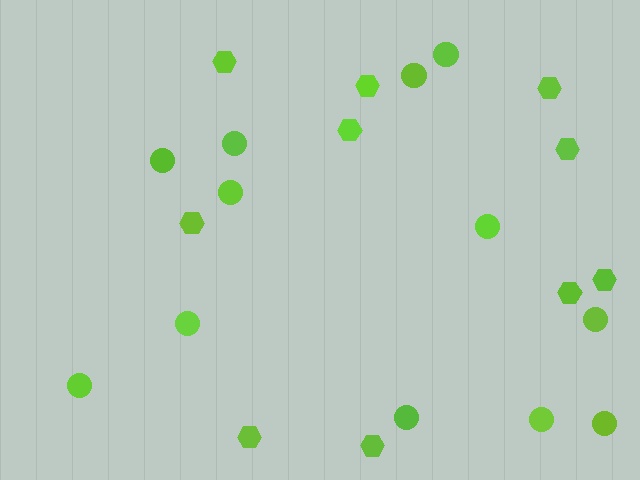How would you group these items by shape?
There are 2 groups: one group of hexagons (10) and one group of circles (12).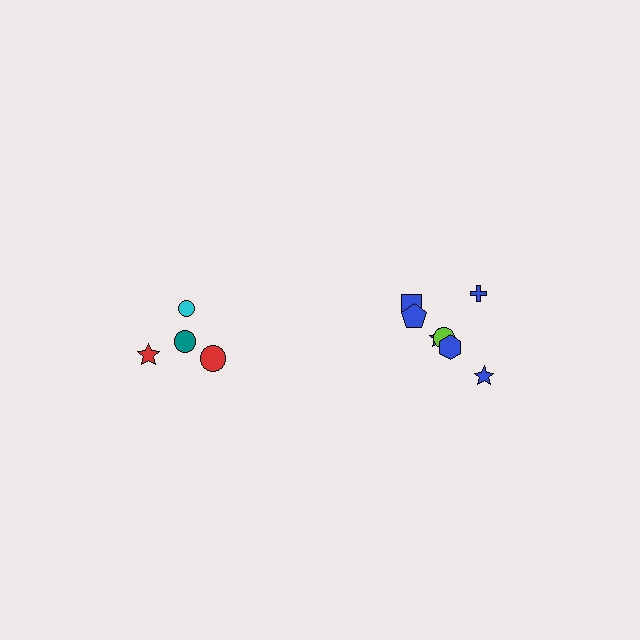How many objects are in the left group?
There are 4 objects.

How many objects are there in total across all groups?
There are 11 objects.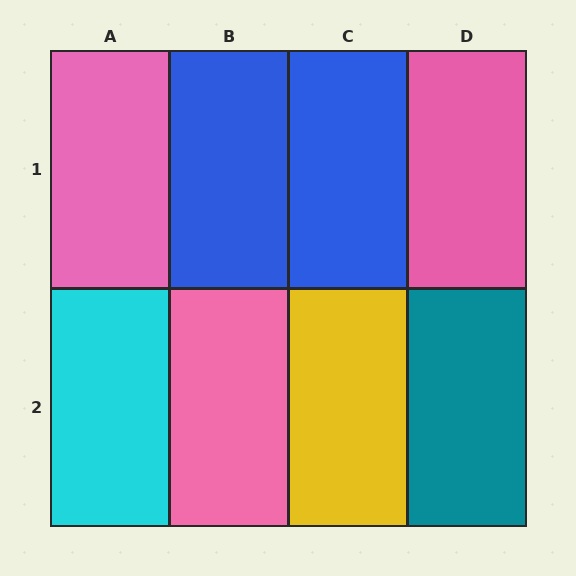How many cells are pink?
3 cells are pink.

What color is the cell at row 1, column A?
Pink.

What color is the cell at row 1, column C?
Blue.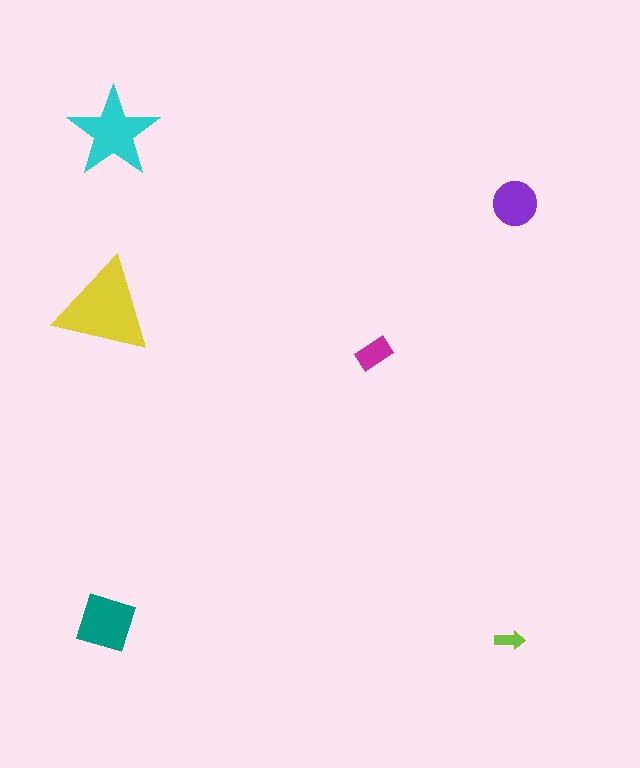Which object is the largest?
The yellow triangle.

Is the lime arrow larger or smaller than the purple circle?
Smaller.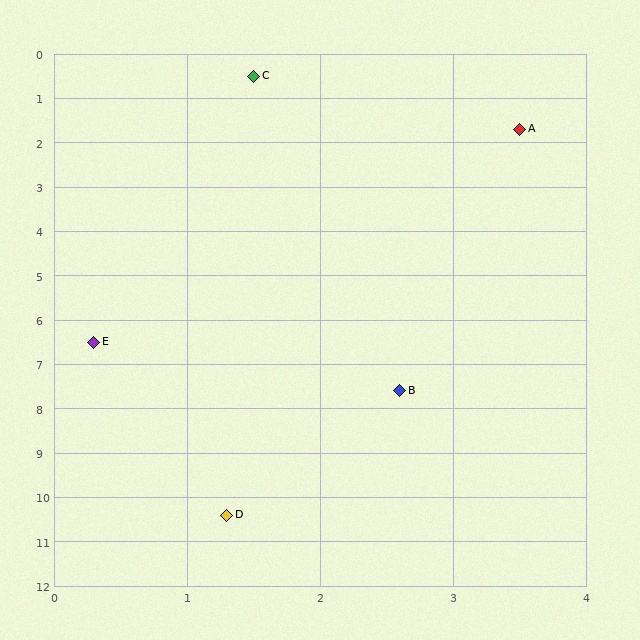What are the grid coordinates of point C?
Point C is at approximately (1.5, 0.5).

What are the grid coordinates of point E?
Point E is at approximately (0.3, 6.5).